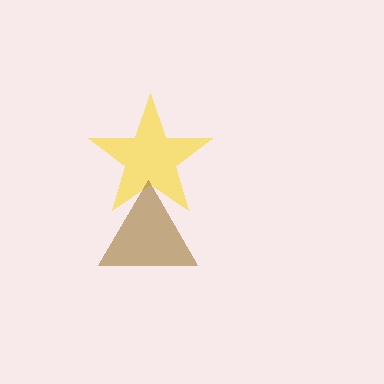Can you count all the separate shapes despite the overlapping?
Yes, there are 2 separate shapes.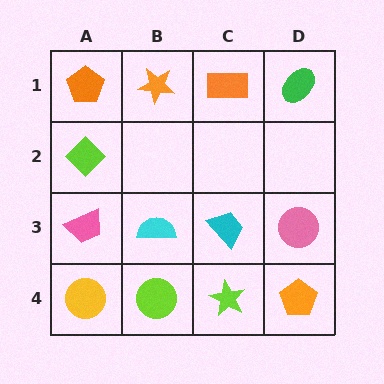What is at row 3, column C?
A cyan trapezoid.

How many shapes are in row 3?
4 shapes.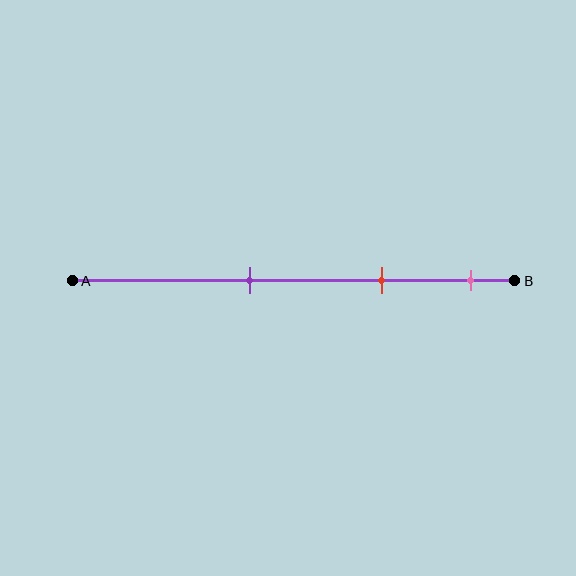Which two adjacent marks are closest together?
The red and pink marks are the closest adjacent pair.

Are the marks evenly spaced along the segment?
Yes, the marks are approximately evenly spaced.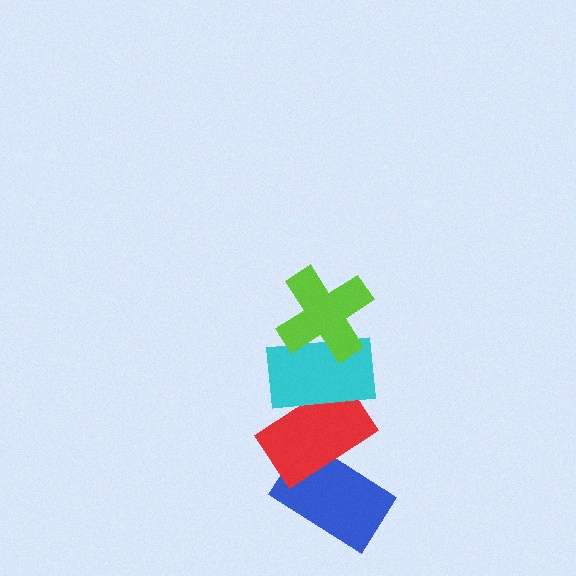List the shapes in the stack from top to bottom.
From top to bottom: the lime cross, the cyan rectangle, the red rectangle, the blue rectangle.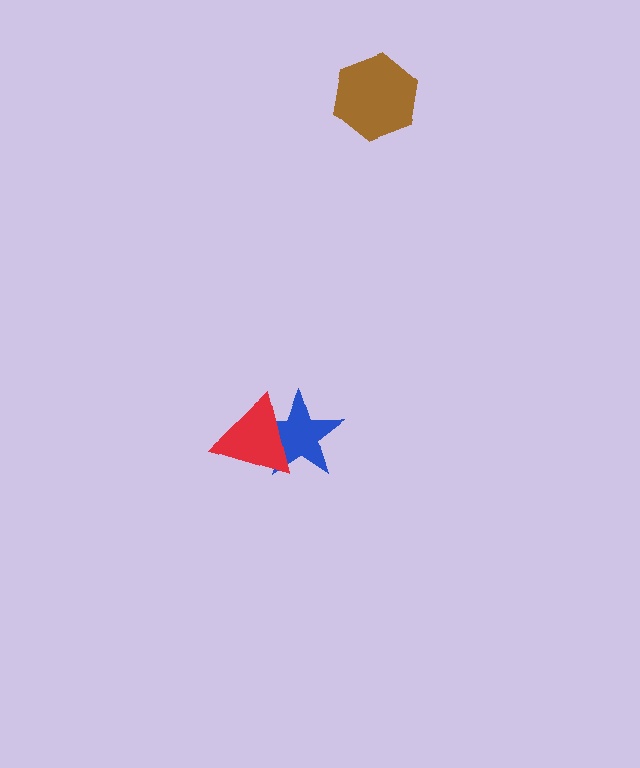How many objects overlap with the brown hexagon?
0 objects overlap with the brown hexagon.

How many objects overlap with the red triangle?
1 object overlaps with the red triangle.